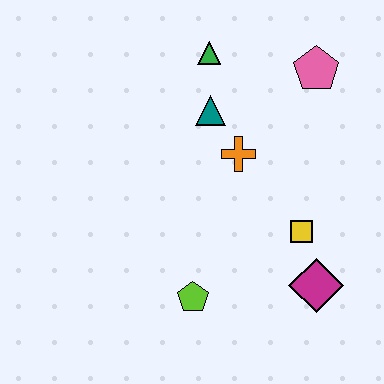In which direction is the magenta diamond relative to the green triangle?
The magenta diamond is below the green triangle.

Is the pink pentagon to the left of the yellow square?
No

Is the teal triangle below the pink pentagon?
Yes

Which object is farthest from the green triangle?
The magenta diamond is farthest from the green triangle.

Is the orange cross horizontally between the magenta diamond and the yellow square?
No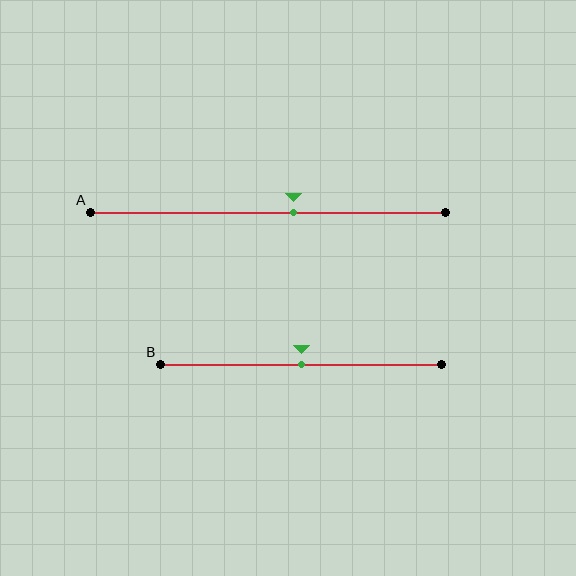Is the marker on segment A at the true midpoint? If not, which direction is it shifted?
No, the marker on segment A is shifted to the right by about 7% of the segment length.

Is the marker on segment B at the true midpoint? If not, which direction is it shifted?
Yes, the marker on segment B is at the true midpoint.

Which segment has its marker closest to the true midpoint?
Segment B has its marker closest to the true midpoint.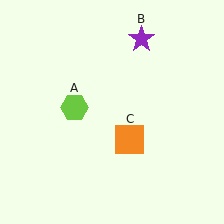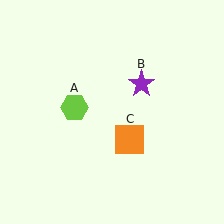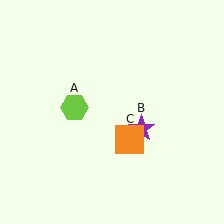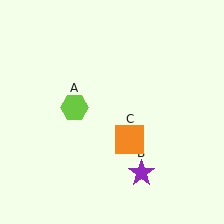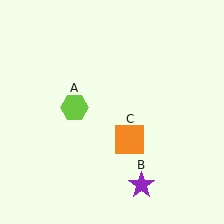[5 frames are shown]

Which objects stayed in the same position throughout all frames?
Lime hexagon (object A) and orange square (object C) remained stationary.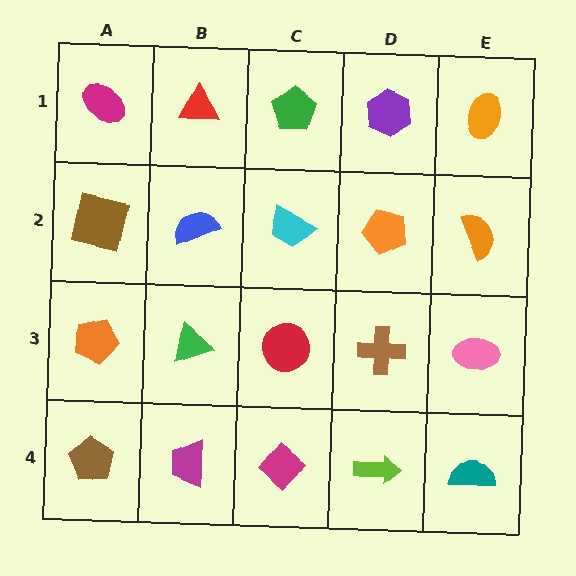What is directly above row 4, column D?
A brown cross.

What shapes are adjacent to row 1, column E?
An orange semicircle (row 2, column E), a purple hexagon (row 1, column D).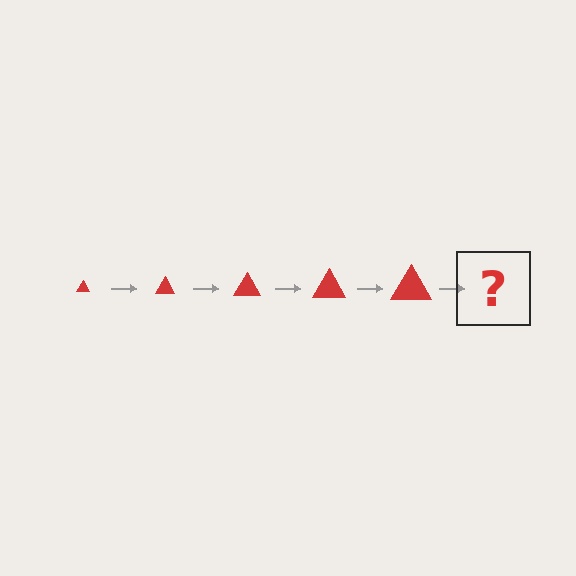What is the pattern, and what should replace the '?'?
The pattern is that the triangle gets progressively larger each step. The '?' should be a red triangle, larger than the previous one.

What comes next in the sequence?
The next element should be a red triangle, larger than the previous one.